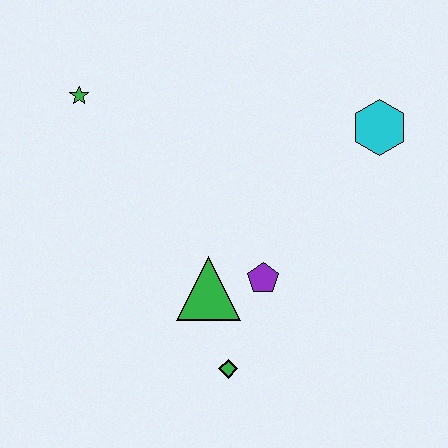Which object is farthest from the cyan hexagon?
The green star is farthest from the cyan hexagon.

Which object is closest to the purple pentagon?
The green triangle is closest to the purple pentagon.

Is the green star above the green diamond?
Yes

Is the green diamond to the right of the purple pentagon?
No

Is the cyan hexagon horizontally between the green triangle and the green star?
No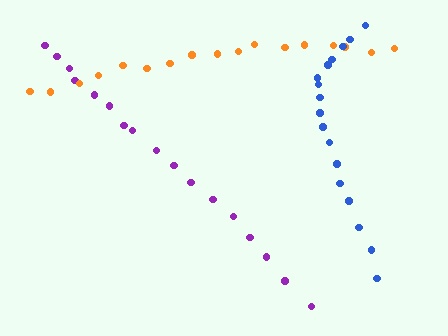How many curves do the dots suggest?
There are 3 distinct paths.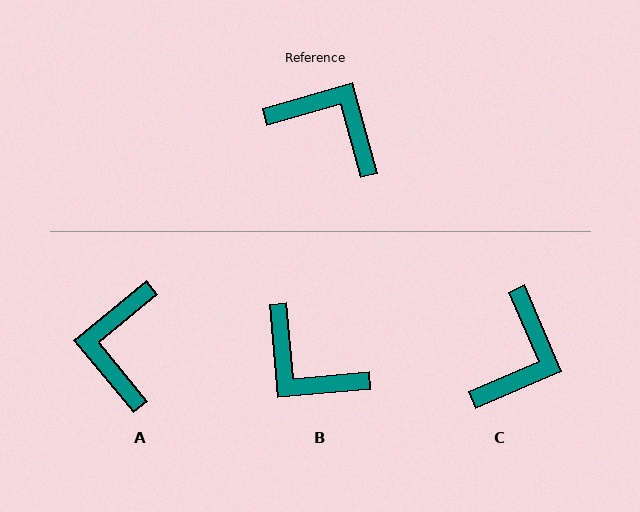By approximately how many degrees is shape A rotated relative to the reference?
Approximately 114 degrees counter-clockwise.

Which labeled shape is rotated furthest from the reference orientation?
B, about 170 degrees away.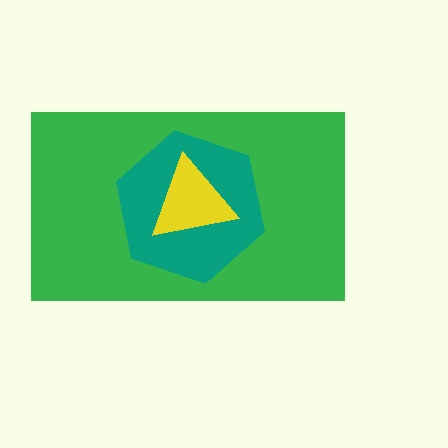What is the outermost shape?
The green rectangle.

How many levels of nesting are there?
3.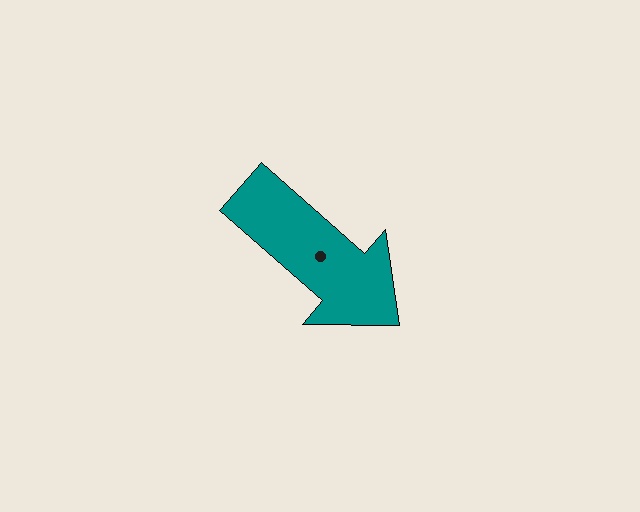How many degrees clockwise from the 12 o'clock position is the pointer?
Approximately 131 degrees.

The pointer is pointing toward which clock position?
Roughly 4 o'clock.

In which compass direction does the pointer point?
Southeast.